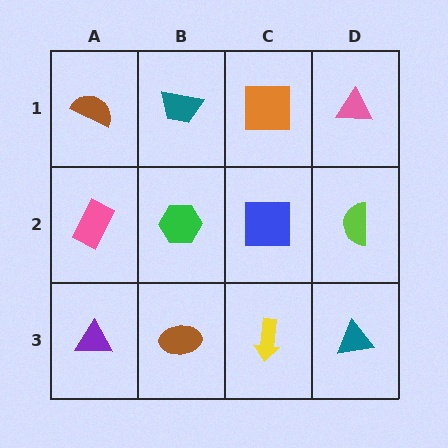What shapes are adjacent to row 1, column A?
A pink rectangle (row 2, column A), a teal trapezoid (row 1, column B).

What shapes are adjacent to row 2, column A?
A brown semicircle (row 1, column A), a purple triangle (row 3, column A), a green hexagon (row 2, column B).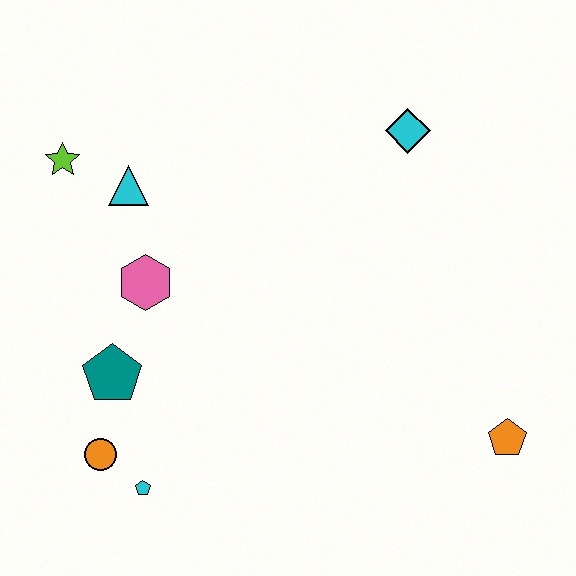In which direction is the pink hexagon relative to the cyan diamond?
The pink hexagon is to the left of the cyan diamond.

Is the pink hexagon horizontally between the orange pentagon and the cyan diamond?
No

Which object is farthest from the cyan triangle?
The orange pentagon is farthest from the cyan triangle.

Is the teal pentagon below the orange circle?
No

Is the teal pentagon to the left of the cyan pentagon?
Yes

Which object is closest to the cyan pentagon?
The orange circle is closest to the cyan pentagon.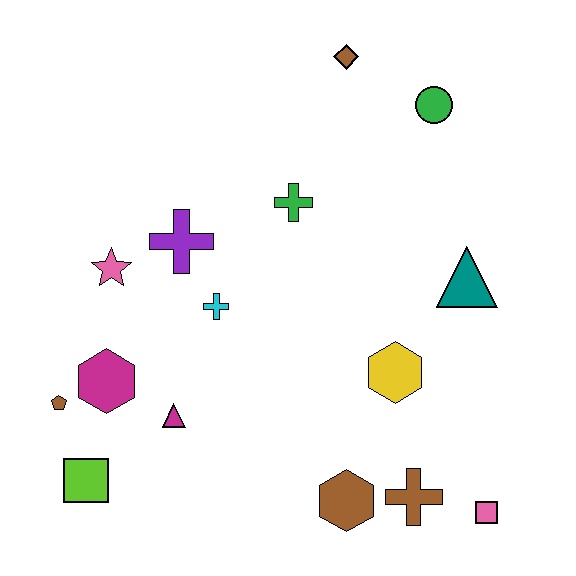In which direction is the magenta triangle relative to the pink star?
The magenta triangle is below the pink star.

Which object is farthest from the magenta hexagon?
The green circle is farthest from the magenta hexagon.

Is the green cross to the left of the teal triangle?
Yes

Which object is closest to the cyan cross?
The purple cross is closest to the cyan cross.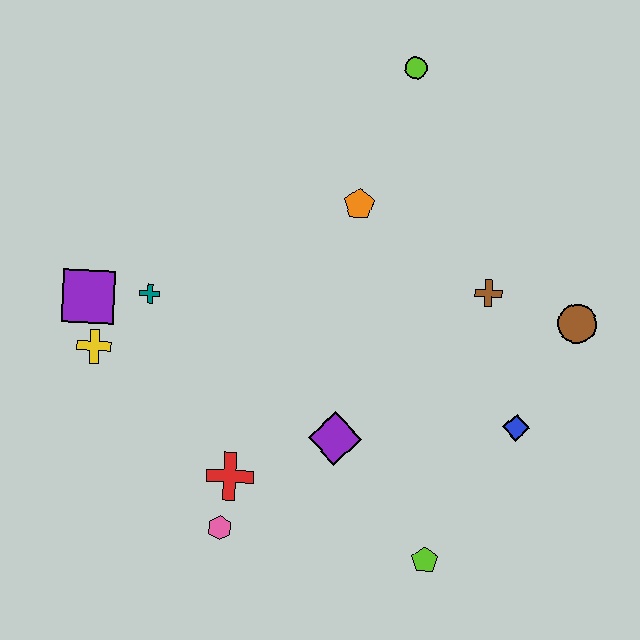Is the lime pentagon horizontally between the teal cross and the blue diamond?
Yes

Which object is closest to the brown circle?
The brown cross is closest to the brown circle.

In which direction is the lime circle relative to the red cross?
The lime circle is above the red cross.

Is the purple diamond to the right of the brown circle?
No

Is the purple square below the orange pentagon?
Yes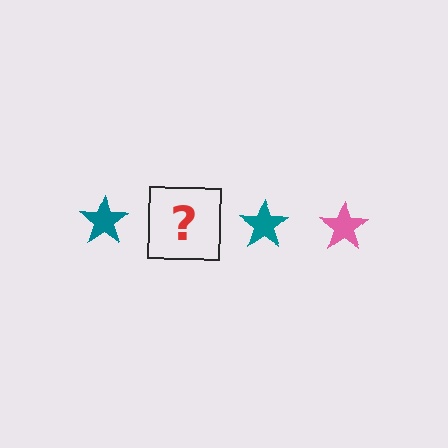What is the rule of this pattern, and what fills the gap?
The rule is that the pattern cycles through teal, pink stars. The gap should be filled with a pink star.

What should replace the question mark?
The question mark should be replaced with a pink star.